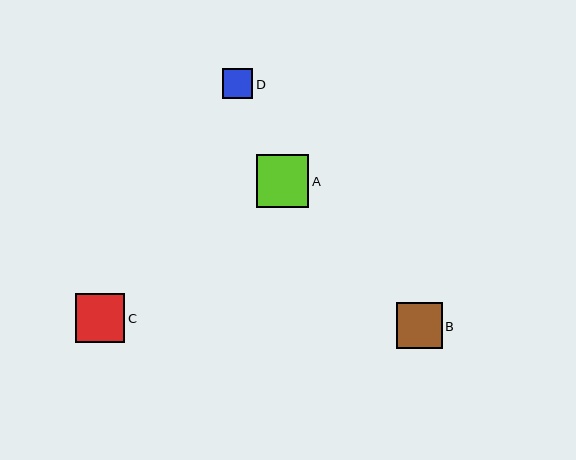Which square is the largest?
Square A is the largest with a size of approximately 53 pixels.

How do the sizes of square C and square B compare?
Square C and square B are approximately the same size.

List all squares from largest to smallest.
From largest to smallest: A, C, B, D.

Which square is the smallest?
Square D is the smallest with a size of approximately 30 pixels.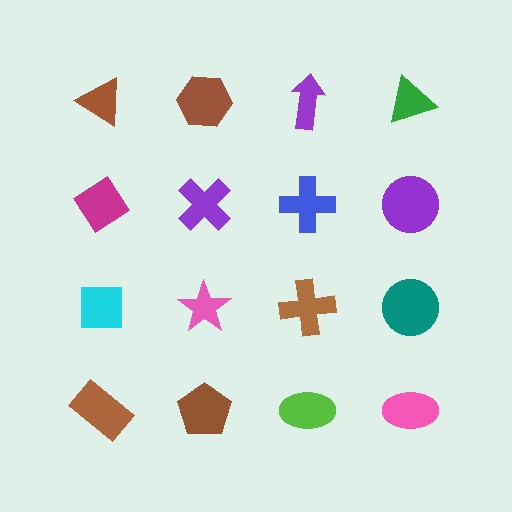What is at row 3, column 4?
A teal circle.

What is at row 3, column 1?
A cyan square.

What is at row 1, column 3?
A purple arrow.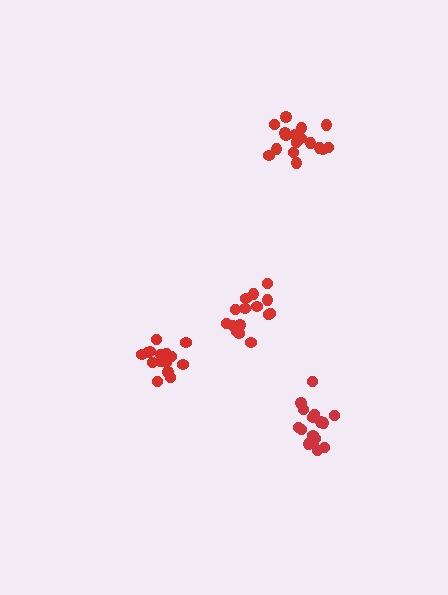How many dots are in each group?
Group 1: 15 dots, Group 2: 15 dots, Group 3: 16 dots, Group 4: 17 dots (63 total).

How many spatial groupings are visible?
There are 4 spatial groupings.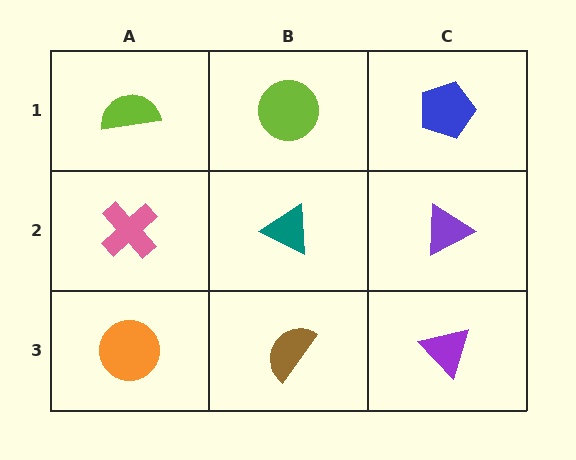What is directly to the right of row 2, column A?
A teal triangle.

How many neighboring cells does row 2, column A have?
3.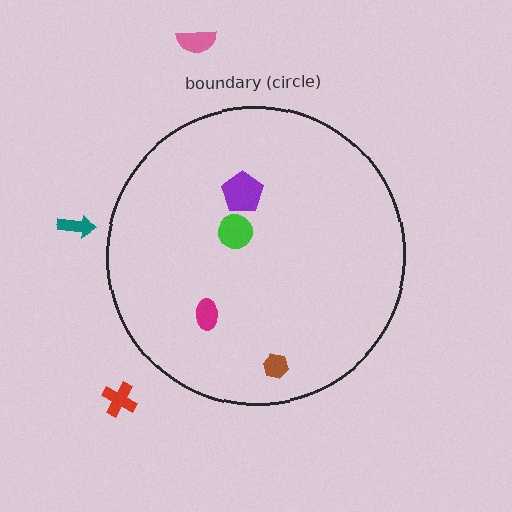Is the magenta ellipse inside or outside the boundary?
Inside.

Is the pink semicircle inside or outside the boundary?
Outside.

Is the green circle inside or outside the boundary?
Inside.